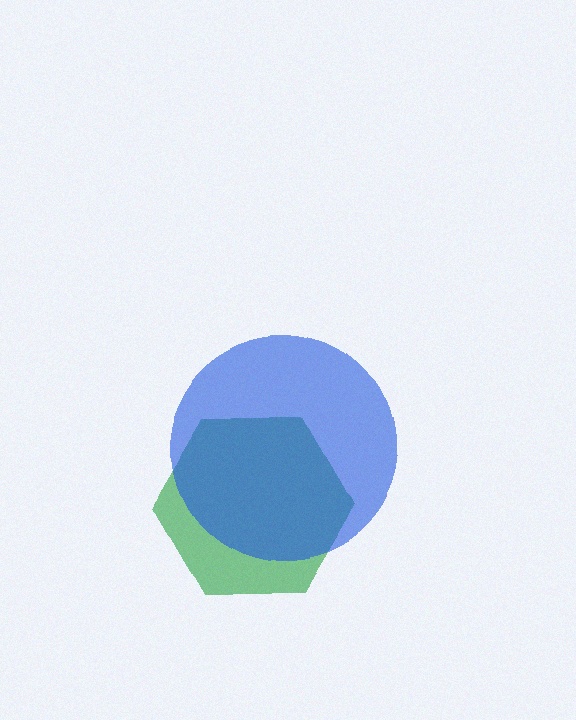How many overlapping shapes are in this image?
There are 2 overlapping shapes in the image.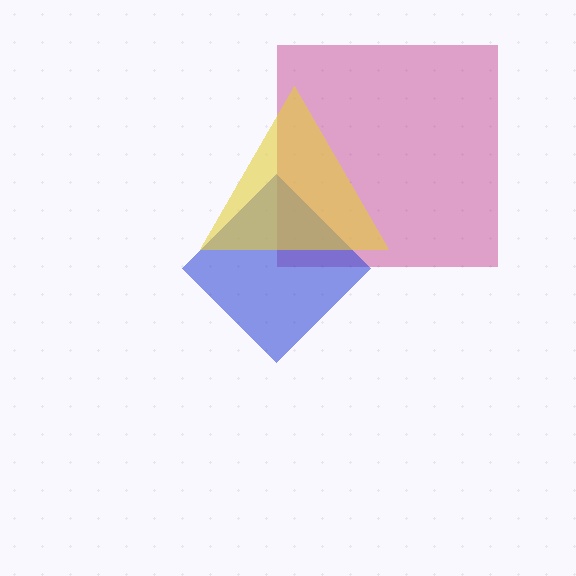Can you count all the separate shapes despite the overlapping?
Yes, there are 3 separate shapes.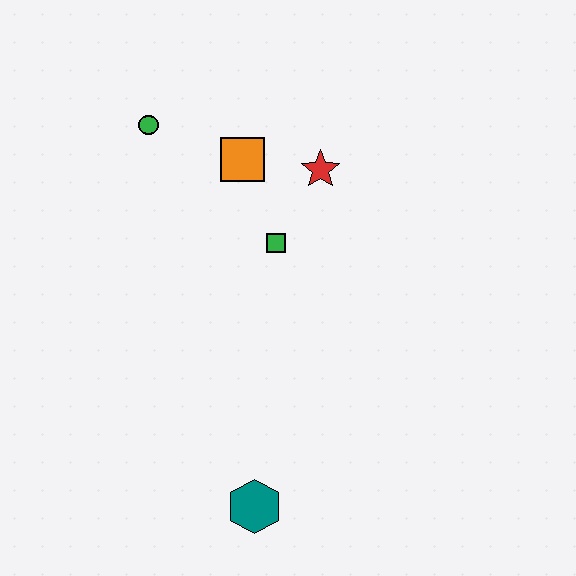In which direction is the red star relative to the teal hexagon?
The red star is above the teal hexagon.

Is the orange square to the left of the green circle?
No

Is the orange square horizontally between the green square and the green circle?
Yes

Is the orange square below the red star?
No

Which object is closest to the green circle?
The orange square is closest to the green circle.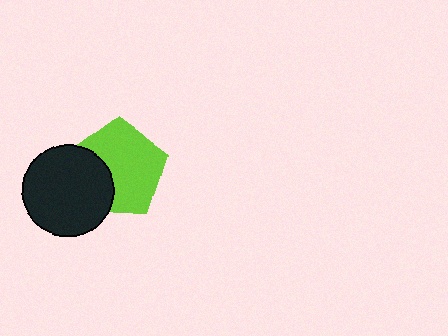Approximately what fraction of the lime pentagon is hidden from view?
Roughly 31% of the lime pentagon is hidden behind the black circle.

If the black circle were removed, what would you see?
You would see the complete lime pentagon.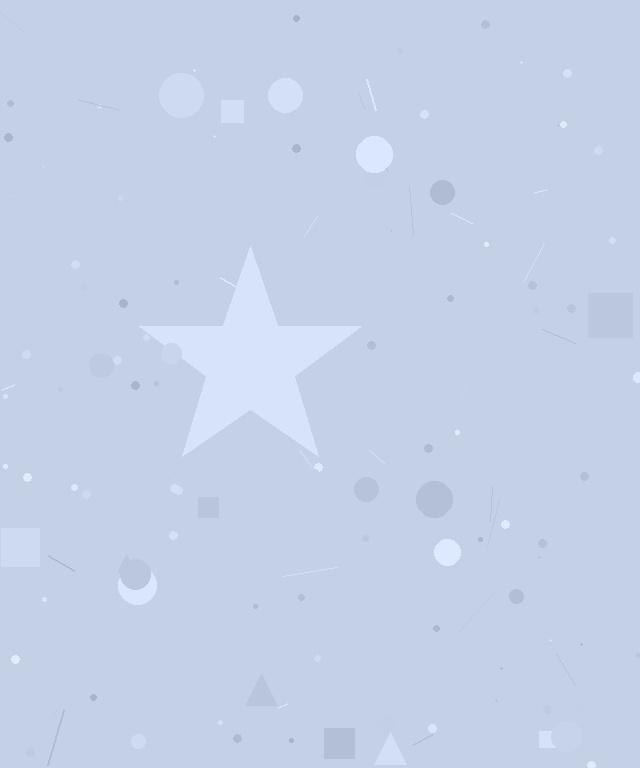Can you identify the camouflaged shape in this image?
The camouflaged shape is a star.